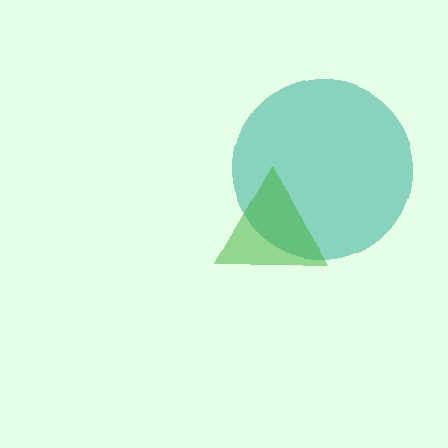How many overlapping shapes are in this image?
There are 2 overlapping shapes in the image.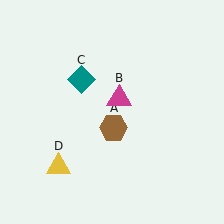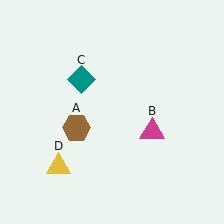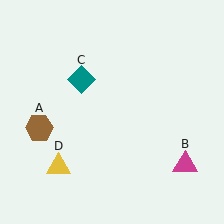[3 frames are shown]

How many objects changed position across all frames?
2 objects changed position: brown hexagon (object A), magenta triangle (object B).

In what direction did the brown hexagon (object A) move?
The brown hexagon (object A) moved left.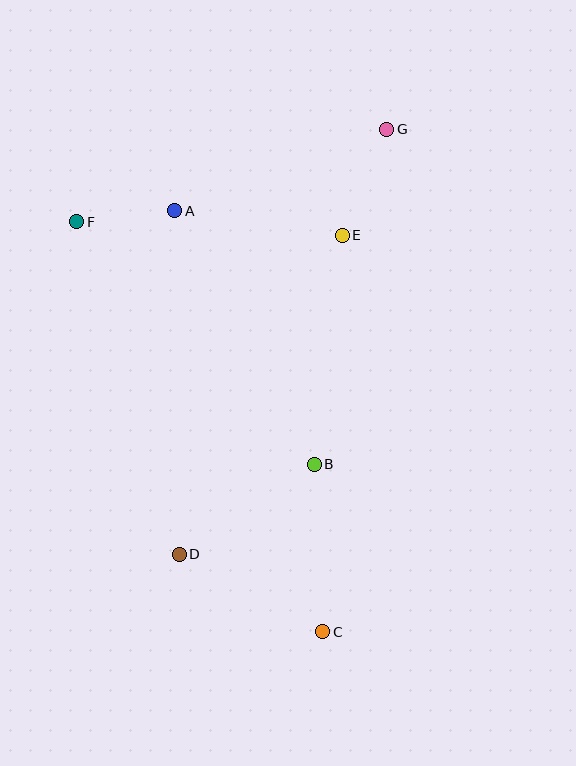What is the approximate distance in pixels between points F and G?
The distance between F and G is approximately 324 pixels.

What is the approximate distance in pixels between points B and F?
The distance between B and F is approximately 339 pixels.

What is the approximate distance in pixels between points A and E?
The distance between A and E is approximately 169 pixels.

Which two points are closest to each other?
Points A and F are closest to each other.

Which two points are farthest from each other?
Points C and G are farthest from each other.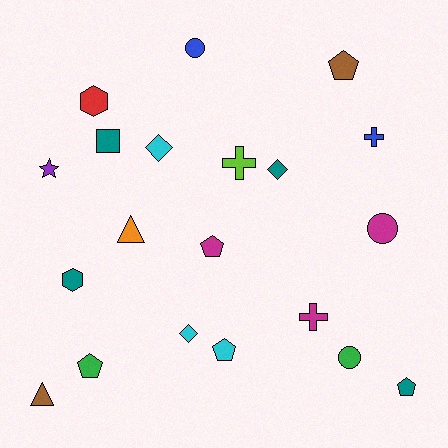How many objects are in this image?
There are 20 objects.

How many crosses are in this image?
There are 3 crosses.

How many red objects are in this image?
There is 1 red object.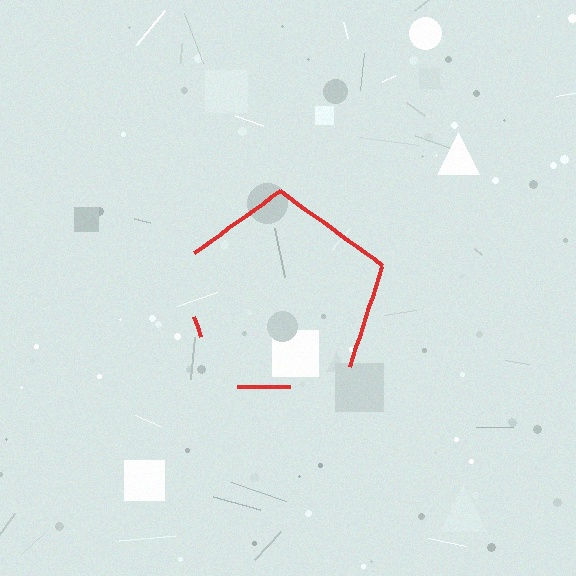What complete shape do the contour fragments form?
The contour fragments form a pentagon.